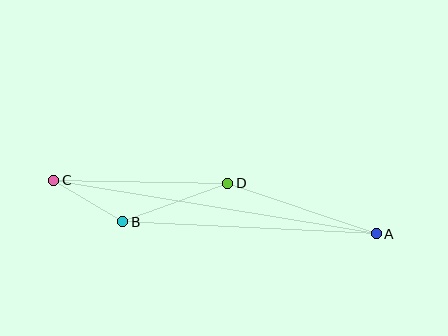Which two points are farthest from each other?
Points A and C are farthest from each other.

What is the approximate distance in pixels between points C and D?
The distance between C and D is approximately 174 pixels.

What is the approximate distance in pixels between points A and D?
The distance between A and D is approximately 157 pixels.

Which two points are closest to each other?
Points B and C are closest to each other.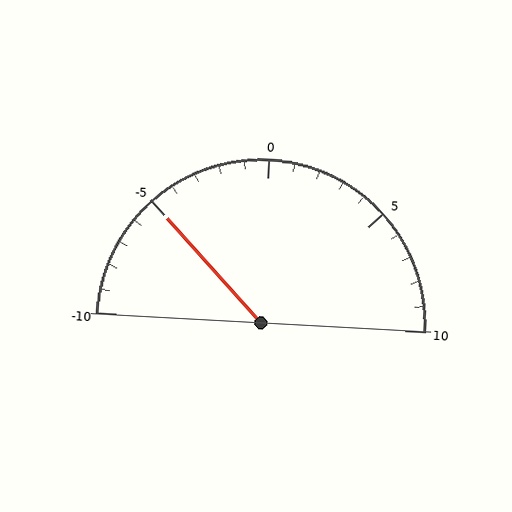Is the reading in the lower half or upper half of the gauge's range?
The reading is in the lower half of the range (-10 to 10).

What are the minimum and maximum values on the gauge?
The gauge ranges from -10 to 10.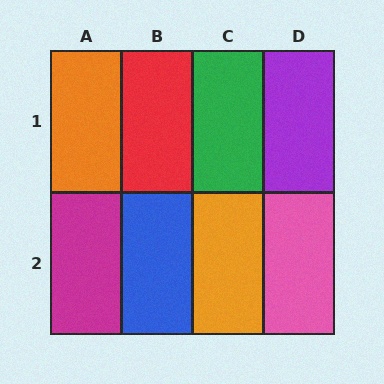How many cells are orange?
2 cells are orange.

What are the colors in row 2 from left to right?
Magenta, blue, orange, pink.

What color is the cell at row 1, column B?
Red.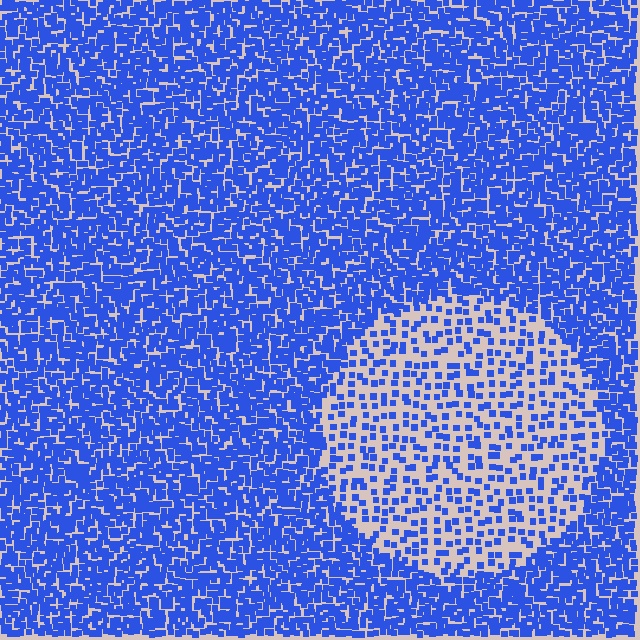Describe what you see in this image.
The image contains small blue elements arranged at two different densities. A circle-shaped region is visible where the elements are less densely packed than the surrounding area.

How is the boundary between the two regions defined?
The boundary is defined by a change in element density (approximately 2.7x ratio). All elements are the same color, size, and shape.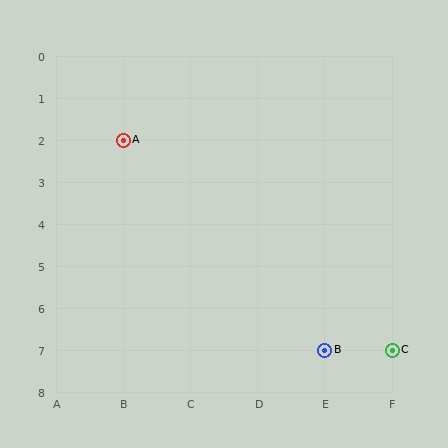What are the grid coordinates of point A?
Point A is at grid coordinates (B, 2).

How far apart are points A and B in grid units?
Points A and B are 3 columns and 5 rows apart (about 5.8 grid units diagonally).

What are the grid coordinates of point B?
Point B is at grid coordinates (E, 7).